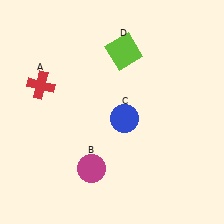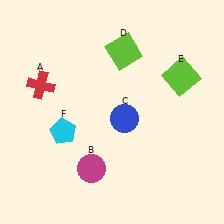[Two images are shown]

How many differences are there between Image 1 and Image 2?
There are 2 differences between the two images.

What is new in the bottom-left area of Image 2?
A cyan pentagon (F) was added in the bottom-left area of Image 2.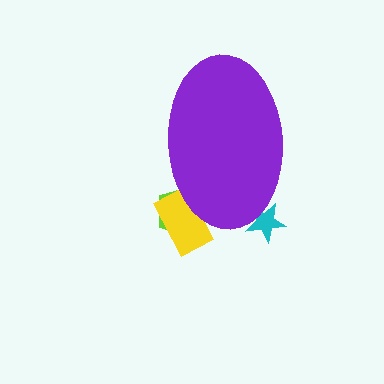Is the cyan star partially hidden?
Yes, the cyan star is partially hidden behind the purple ellipse.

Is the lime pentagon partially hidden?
Yes, the lime pentagon is partially hidden behind the purple ellipse.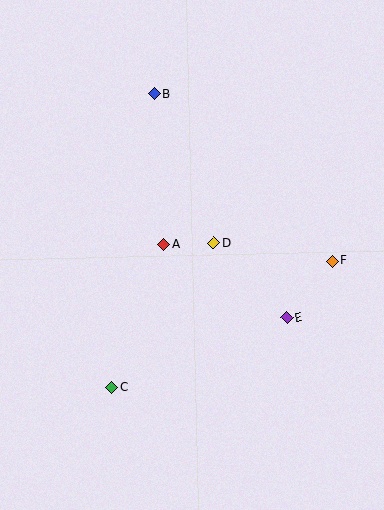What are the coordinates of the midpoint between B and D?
The midpoint between B and D is at (184, 168).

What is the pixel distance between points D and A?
The distance between D and A is 50 pixels.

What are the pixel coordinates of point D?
Point D is at (214, 243).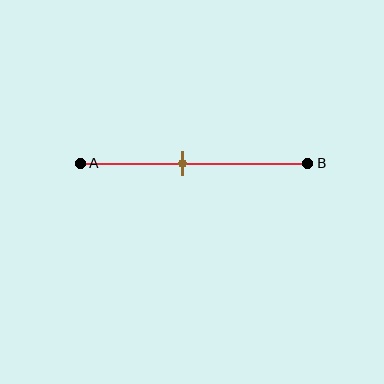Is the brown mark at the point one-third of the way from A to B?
No, the mark is at about 45% from A, not at the 33% one-third point.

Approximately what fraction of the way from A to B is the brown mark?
The brown mark is approximately 45% of the way from A to B.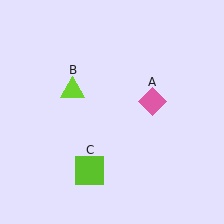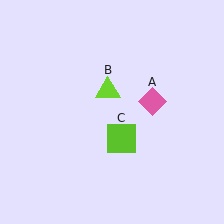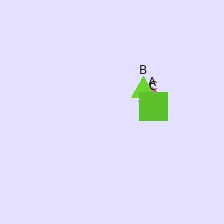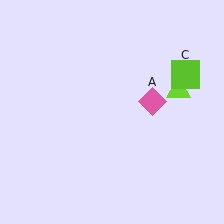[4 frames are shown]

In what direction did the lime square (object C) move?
The lime square (object C) moved up and to the right.